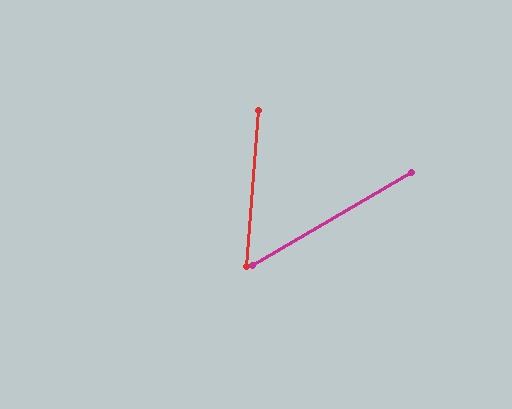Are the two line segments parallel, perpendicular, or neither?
Neither parallel nor perpendicular — they differ by about 55°.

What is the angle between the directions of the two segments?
Approximately 55 degrees.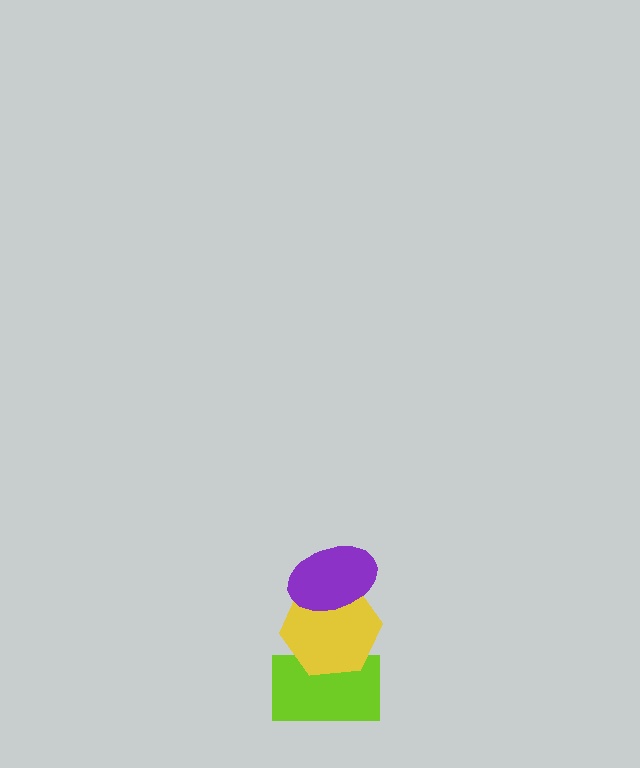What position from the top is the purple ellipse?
The purple ellipse is 1st from the top.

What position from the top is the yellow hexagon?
The yellow hexagon is 2nd from the top.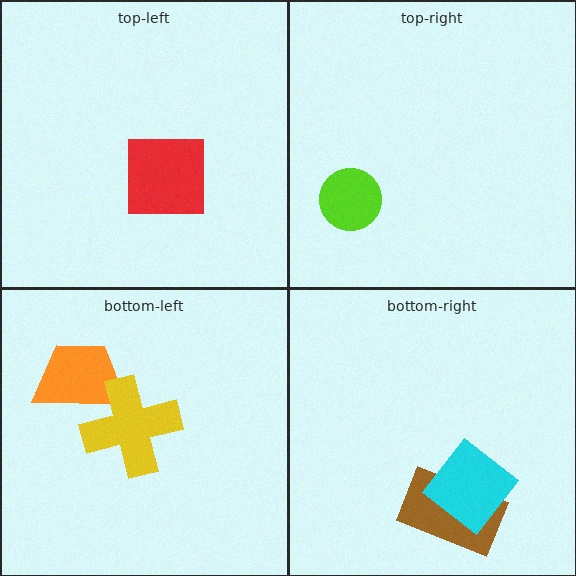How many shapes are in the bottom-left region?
2.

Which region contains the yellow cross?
The bottom-left region.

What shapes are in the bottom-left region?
The orange trapezoid, the yellow cross.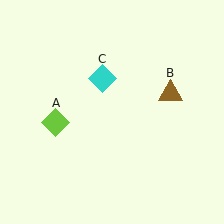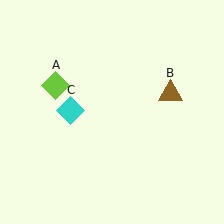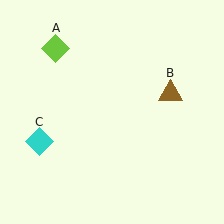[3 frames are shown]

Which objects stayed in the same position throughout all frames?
Brown triangle (object B) remained stationary.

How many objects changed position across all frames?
2 objects changed position: lime diamond (object A), cyan diamond (object C).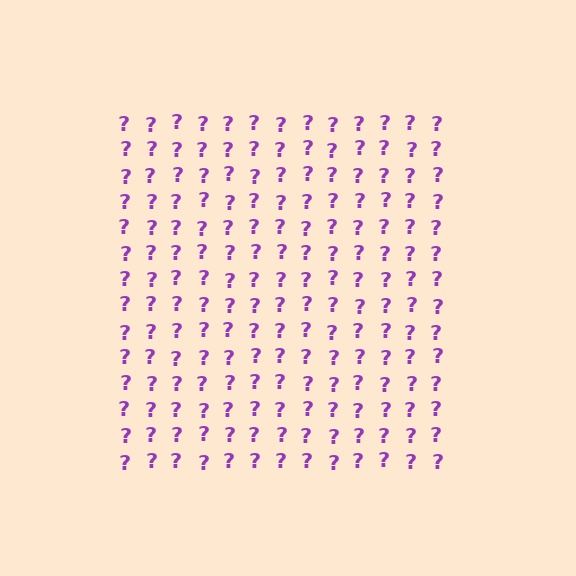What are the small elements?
The small elements are question marks.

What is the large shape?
The large shape is a square.